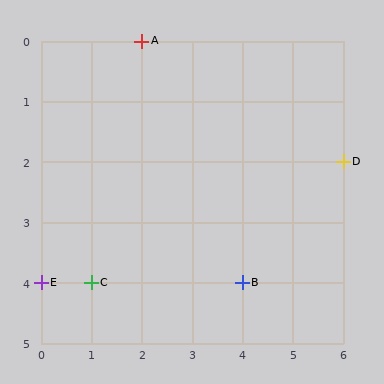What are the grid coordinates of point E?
Point E is at grid coordinates (0, 4).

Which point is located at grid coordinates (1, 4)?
Point C is at (1, 4).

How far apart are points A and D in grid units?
Points A and D are 4 columns and 2 rows apart (about 4.5 grid units diagonally).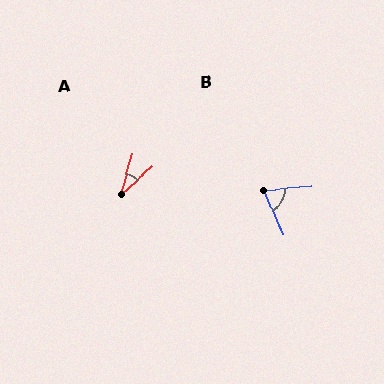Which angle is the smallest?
A, at approximately 34 degrees.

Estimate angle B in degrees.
Approximately 72 degrees.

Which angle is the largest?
B, at approximately 72 degrees.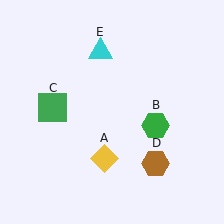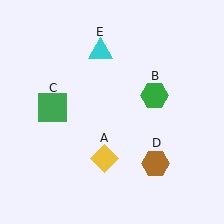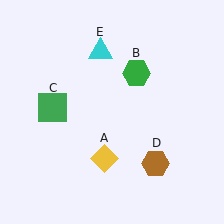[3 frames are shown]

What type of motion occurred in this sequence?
The green hexagon (object B) rotated counterclockwise around the center of the scene.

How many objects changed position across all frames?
1 object changed position: green hexagon (object B).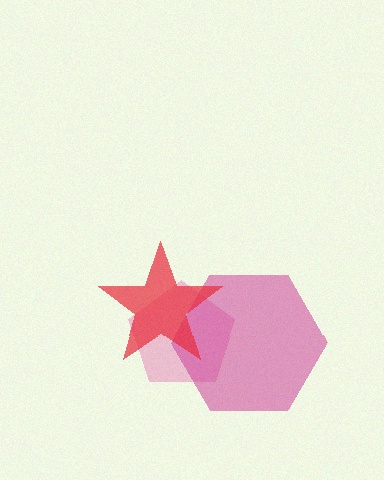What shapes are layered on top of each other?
The layered shapes are: a pink pentagon, a magenta hexagon, a red star.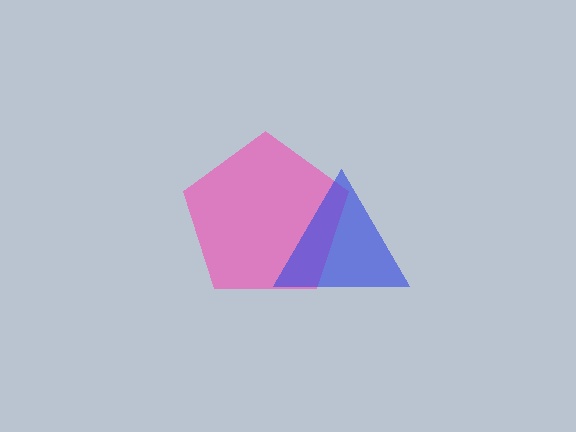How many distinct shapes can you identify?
There are 2 distinct shapes: a pink pentagon, a blue triangle.